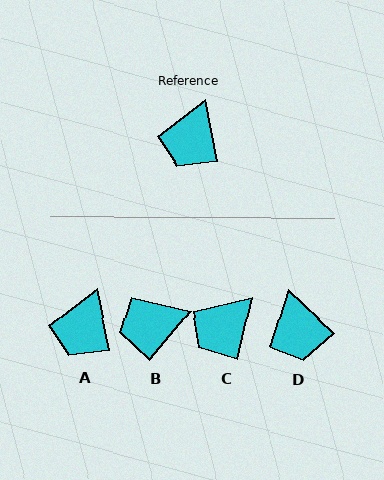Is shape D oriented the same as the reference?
No, it is off by about 35 degrees.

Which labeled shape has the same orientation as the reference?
A.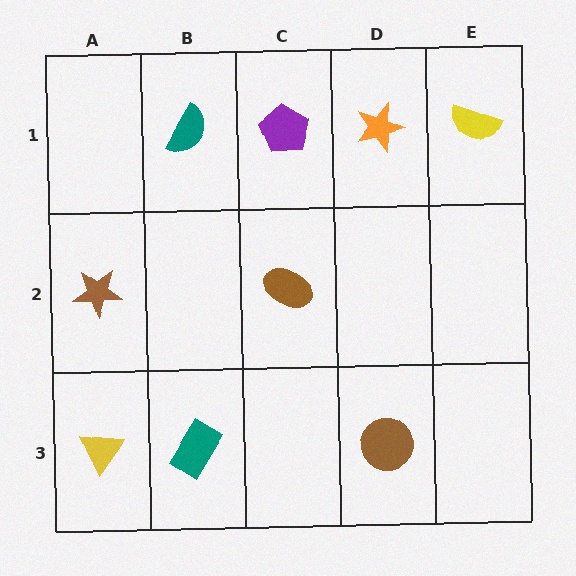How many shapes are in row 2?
2 shapes.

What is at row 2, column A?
A brown star.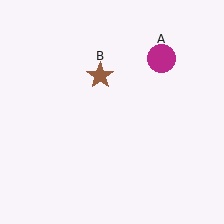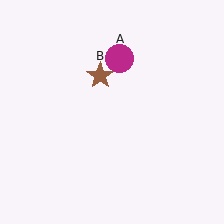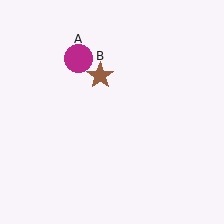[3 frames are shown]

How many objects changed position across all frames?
1 object changed position: magenta circle (object A).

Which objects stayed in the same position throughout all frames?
Brown star (object B) remained stationary.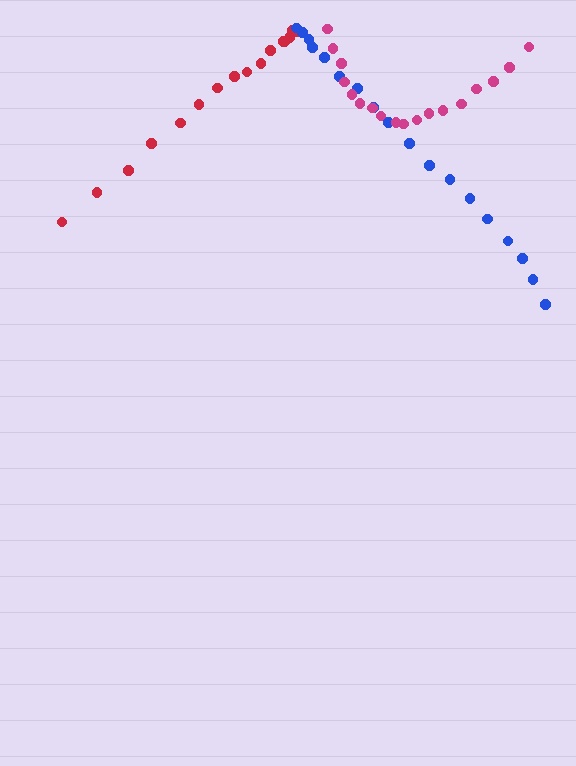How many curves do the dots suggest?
There are 3 distinct paths.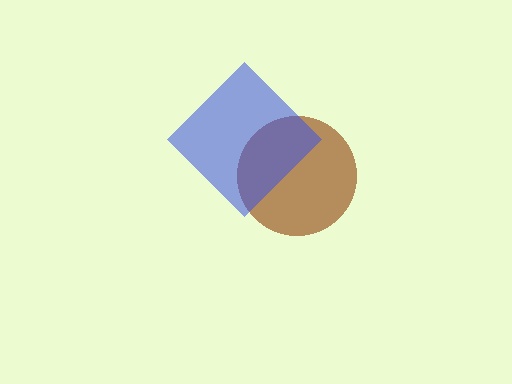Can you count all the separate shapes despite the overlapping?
Yes, there are 2 separate shapes.